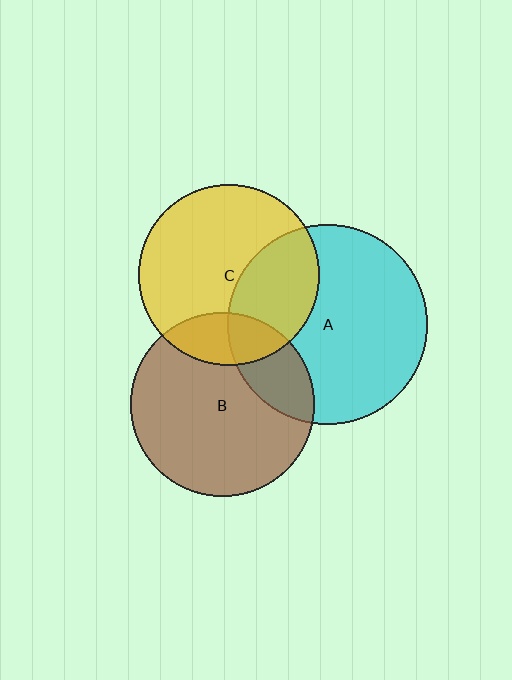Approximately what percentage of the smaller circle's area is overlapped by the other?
Approximately 20%.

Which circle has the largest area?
Circle A (cyan).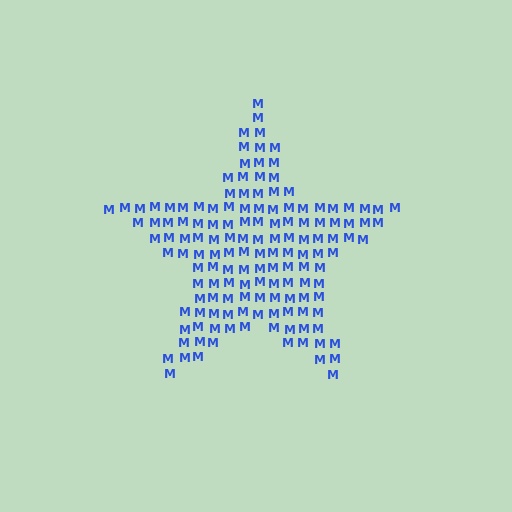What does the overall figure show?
The overall figure shows a star.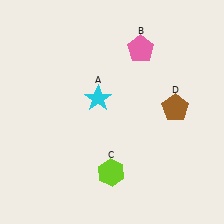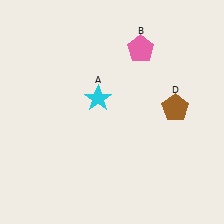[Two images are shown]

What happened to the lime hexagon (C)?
The lime hexagon (C) was removed in Image 2. It was in the bottom-left area of Image 1.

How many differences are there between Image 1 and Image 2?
There is 1 difference between the two images.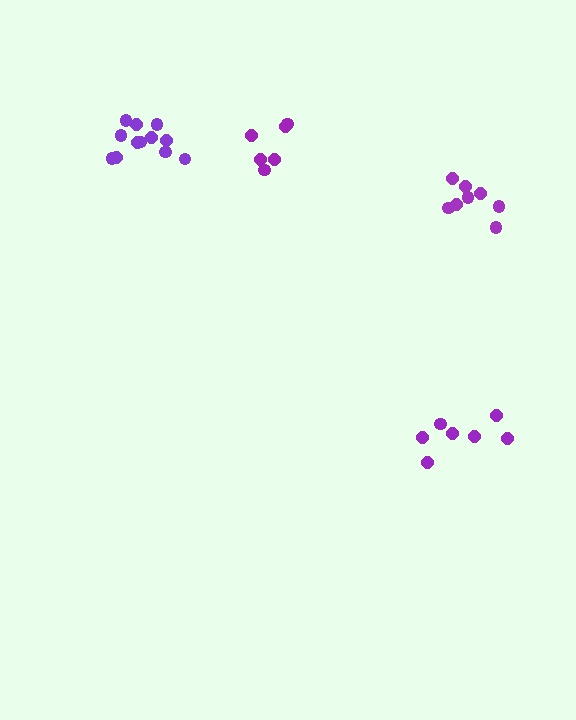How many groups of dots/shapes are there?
There are 4 groups.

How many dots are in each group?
Group 1: 8 dots, Group 2: 6 dots, Group 3: 7 dots, Group 4: 12 dots (33 total).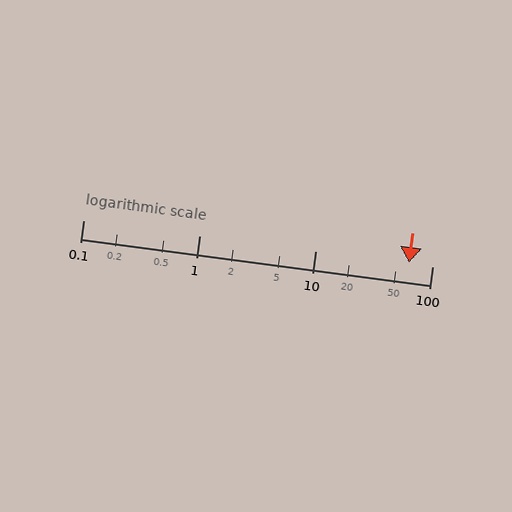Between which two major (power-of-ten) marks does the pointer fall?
The pointer is between 10 and 100.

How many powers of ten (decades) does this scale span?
The scale spans 3 decades, from 0.1 to 100.